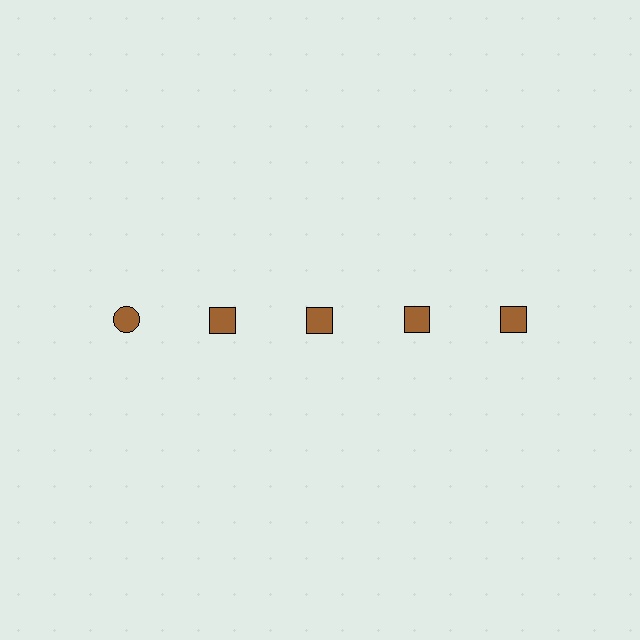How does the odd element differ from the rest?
It has a different shape: circle instead of square.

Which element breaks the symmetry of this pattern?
The brown circle in the top row, leftmost column breaks the symmetry. All other shapes are brown squares.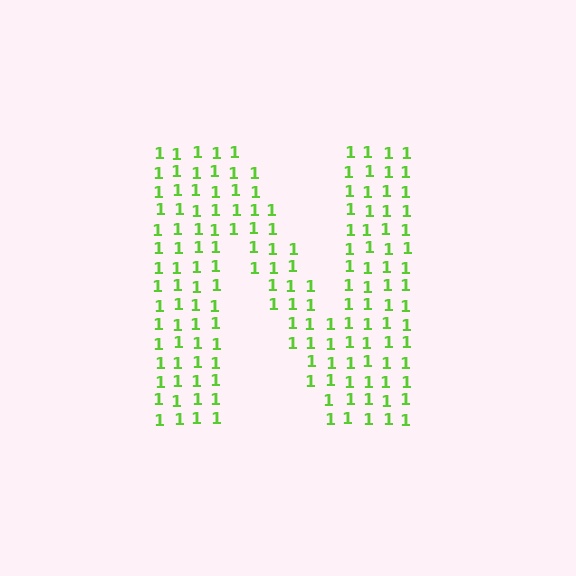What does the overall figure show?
The overall figure shows the letter N.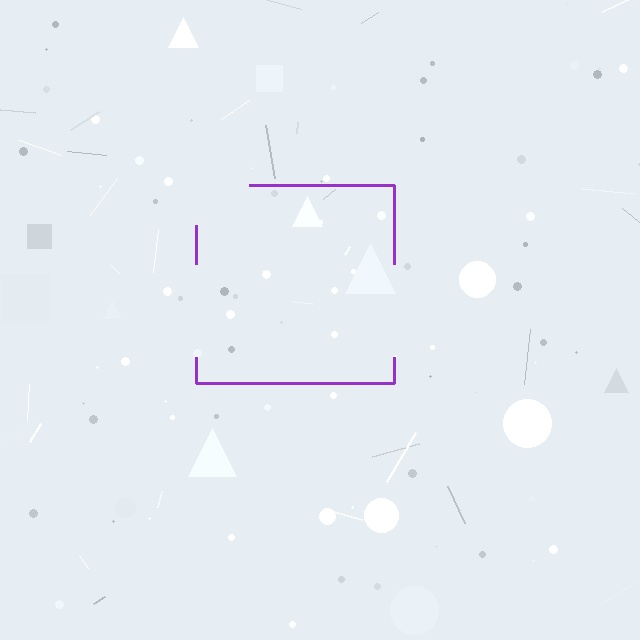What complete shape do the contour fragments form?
The contour fragments form a square.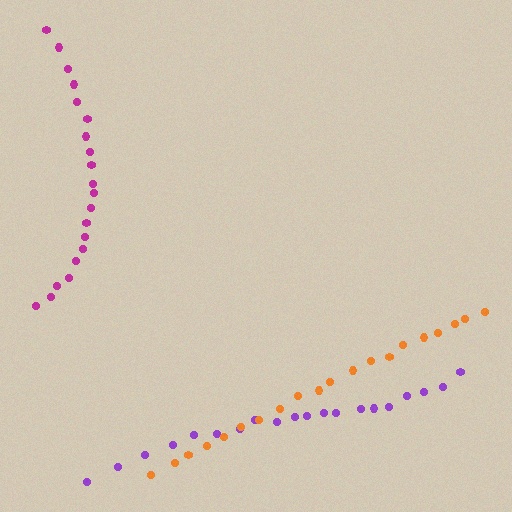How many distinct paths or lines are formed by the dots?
There are 3 distinct paths.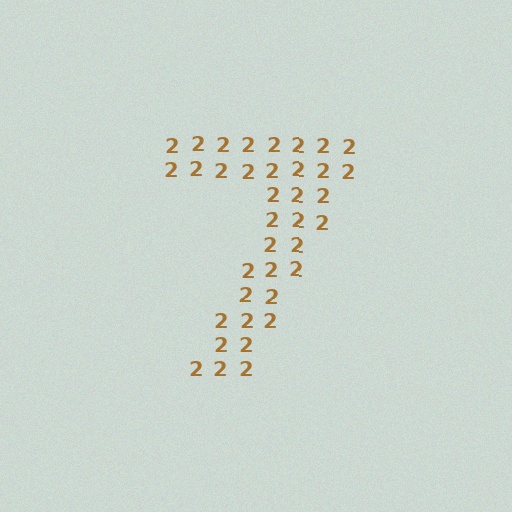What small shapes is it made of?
It is made of small digit 2's.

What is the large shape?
The large shape is the digit 7.